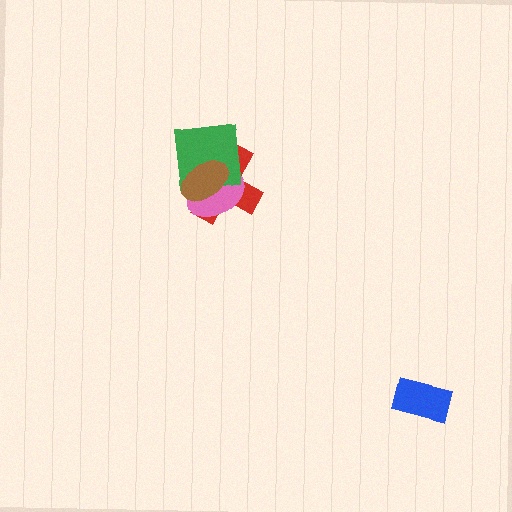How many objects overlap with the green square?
3 objects overlap with the green square.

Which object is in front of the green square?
The brown ellipse is in front of the green square.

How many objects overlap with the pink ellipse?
3 objects overlap with the pink ellipse.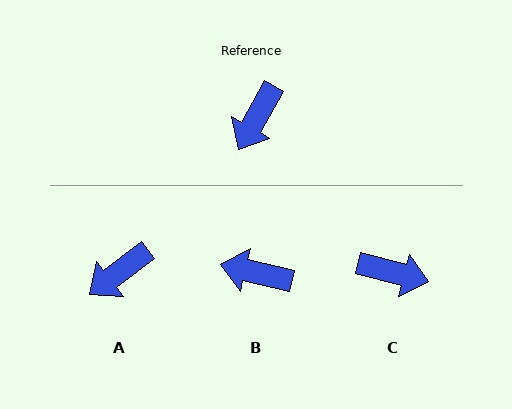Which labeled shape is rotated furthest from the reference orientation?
C, about 104 degrees away.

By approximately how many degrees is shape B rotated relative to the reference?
Approximately 74 degrees clockwise.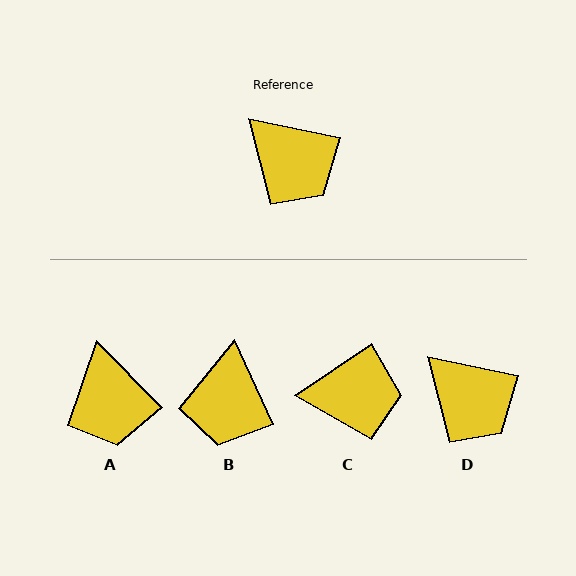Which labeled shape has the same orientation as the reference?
D.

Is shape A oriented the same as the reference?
No, it is off by about 33 degrees.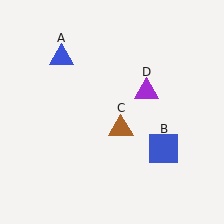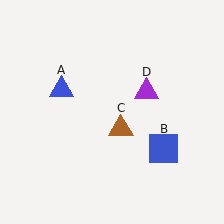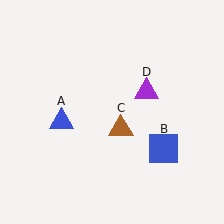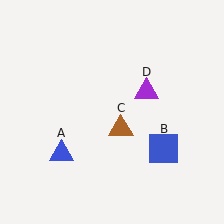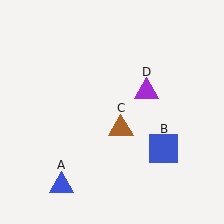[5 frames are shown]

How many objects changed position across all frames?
1 object changed position: blue triangle (object A).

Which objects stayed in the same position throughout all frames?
Blue square (object B) and brown triangle (object C) and purple triangle (object D) remained stationary.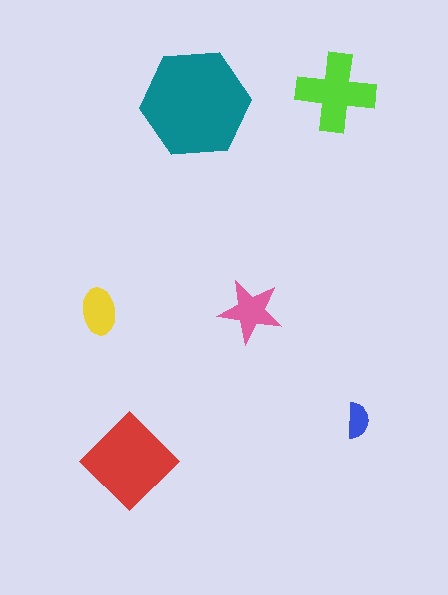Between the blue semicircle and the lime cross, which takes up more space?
The lime cross.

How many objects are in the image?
There are 6 objects in the image.